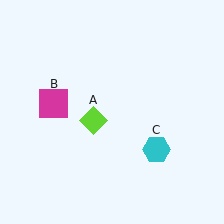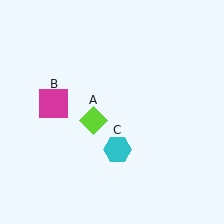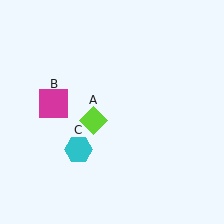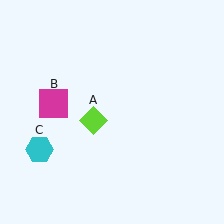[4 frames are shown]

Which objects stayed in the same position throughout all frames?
Lime diamond (object A) and magenta square (object B) remained stationary.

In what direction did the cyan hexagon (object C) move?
The cyan hexagon (object C) moved left.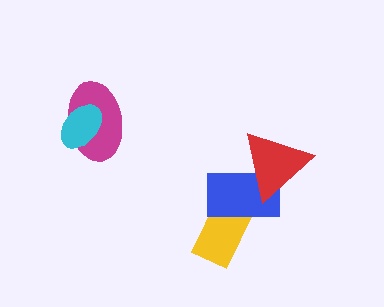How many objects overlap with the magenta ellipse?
1 object overlaps with the magenta ellipse.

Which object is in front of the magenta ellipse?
The cyan ellipse is in front of the magenta ellipse.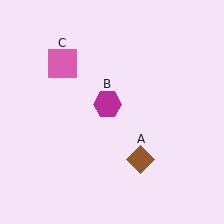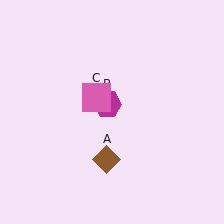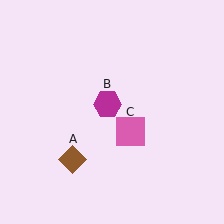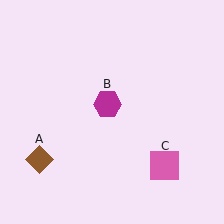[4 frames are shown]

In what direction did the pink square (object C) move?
The pink square (object C) moved down and to the right.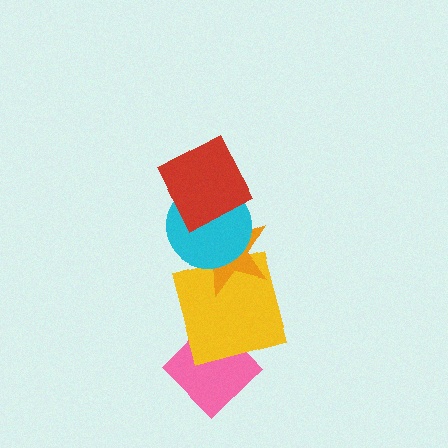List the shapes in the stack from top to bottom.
From top to bottom: the red square, the cyan circle, the orange star, the yellow square, the pink diamond.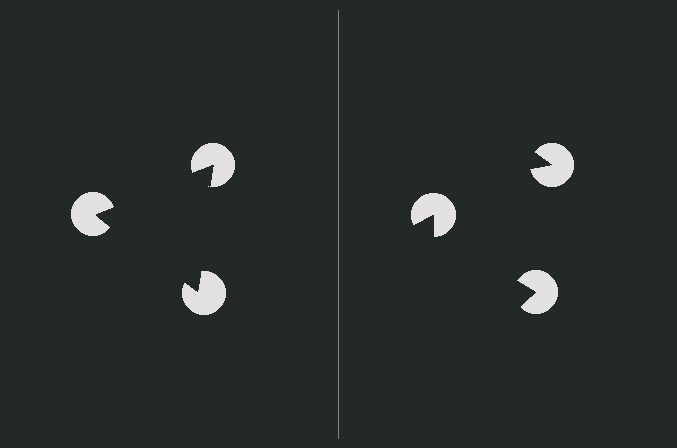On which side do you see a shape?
An illusory triangle appears on the left side. On the right side the wedge cuts are rotated, so no coherent shape forms.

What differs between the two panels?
The pac-man discs are positioned identically on both sides; only the wedge orientations differ. On the left they align to a triangle; on the right they are misaligned.